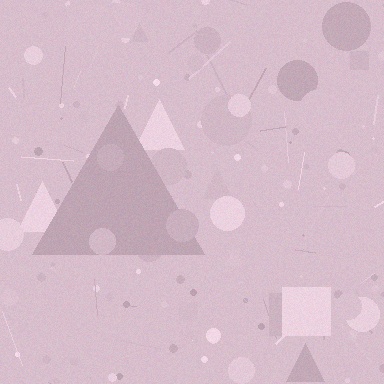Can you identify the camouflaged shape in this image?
The camouflaged shape is a triangle.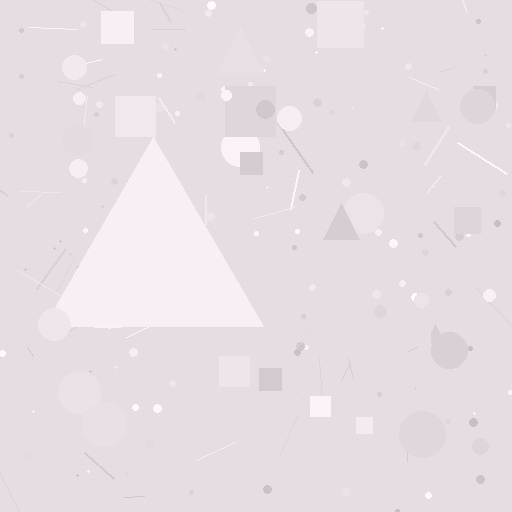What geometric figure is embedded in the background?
A triangle is embedded in the background.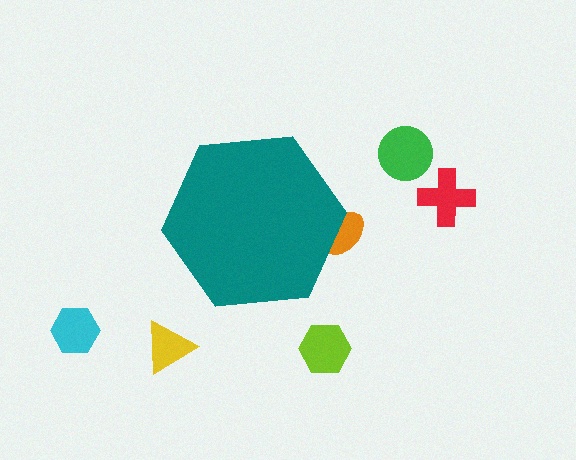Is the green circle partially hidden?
No, the green circle is fully visible.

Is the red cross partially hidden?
No, the red cross is fully visible.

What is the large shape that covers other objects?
A teal hexagon.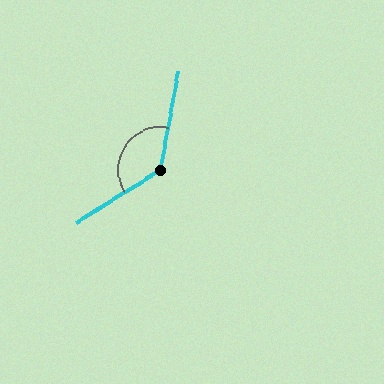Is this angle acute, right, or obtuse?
It is obtuse.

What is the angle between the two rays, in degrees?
Approximately 132 degrees.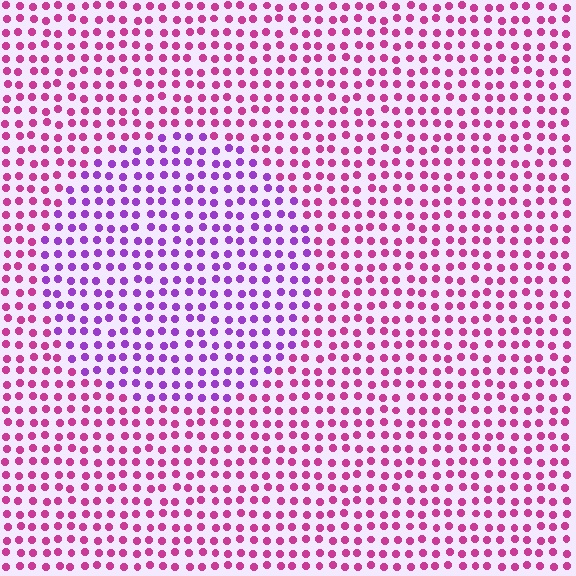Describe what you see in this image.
The image is filled with small magenta elements in a uniform arrangement. A circle-shaped region is visible where the elements are tinted to a slightly different hue, forming a subtle color boundary.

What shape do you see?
I see a circle.